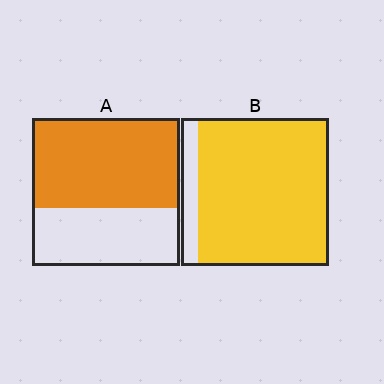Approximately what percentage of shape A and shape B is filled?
A is approximately 60% and B is approximately 90%.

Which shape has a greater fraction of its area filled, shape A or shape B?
Shape B.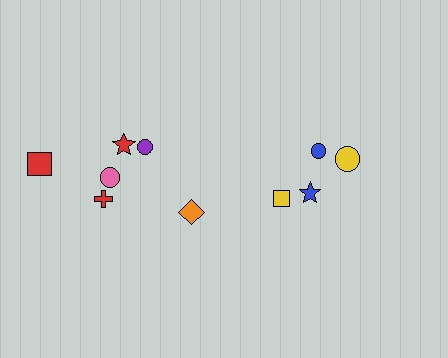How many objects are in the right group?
There are 4 objects.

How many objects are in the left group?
There are 6 objects.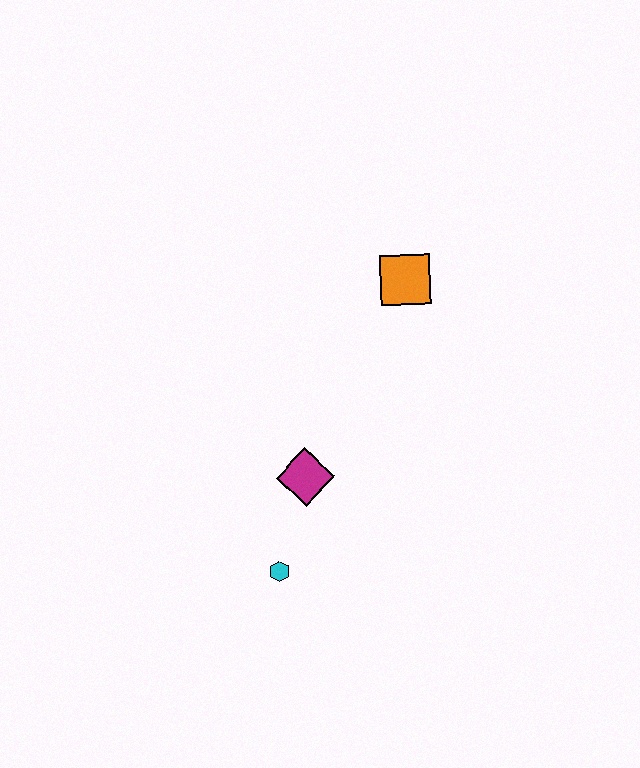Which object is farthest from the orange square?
The cyan hexagon is farthest from the orange square.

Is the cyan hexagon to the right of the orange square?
No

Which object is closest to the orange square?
The magenta diamond is closest to the orange square.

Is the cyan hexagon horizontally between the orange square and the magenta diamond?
No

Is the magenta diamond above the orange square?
No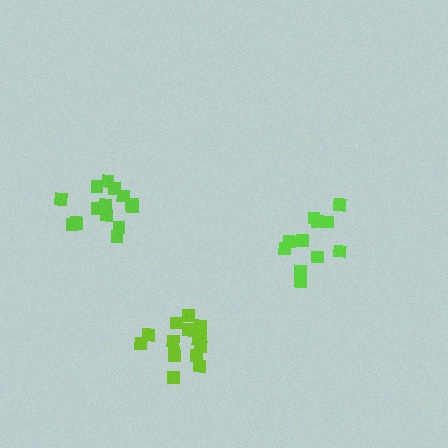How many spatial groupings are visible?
There are 3 spatial groupings.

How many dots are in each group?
Group 1: 11 dots, Group 2: 15 dots, Group 3: 16 dots (42 total).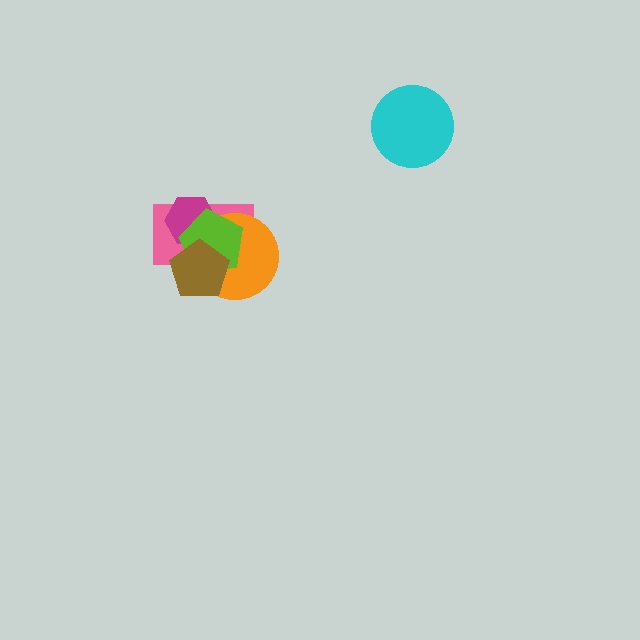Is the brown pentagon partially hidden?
No, no other shape covers it.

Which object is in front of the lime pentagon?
The brown pentagon is in front of the lime pentagon.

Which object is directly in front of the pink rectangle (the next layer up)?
The magenta hexagon is directly in front of the pink rectangle.